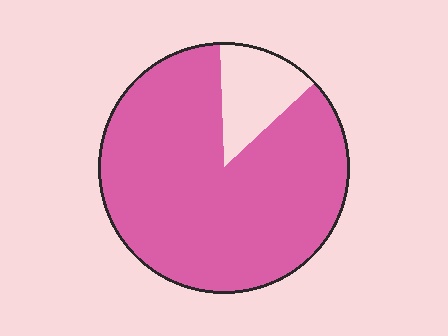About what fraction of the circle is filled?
About seven eighths (7/8).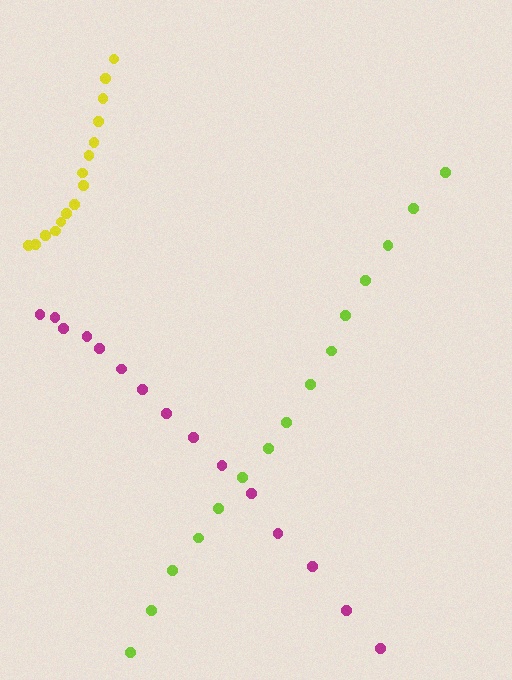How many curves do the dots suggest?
There are 3 distinct paths.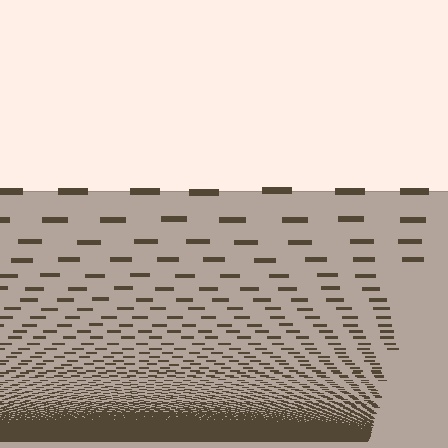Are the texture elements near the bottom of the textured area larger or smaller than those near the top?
Smaller. The gradient is inverted — elements near the bottom are smaller and denser.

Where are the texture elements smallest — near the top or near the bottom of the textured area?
Near the bottom.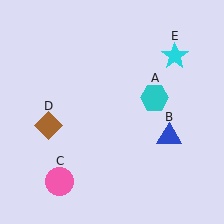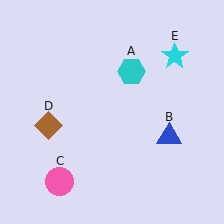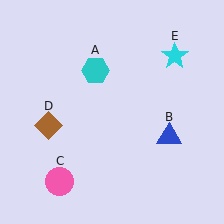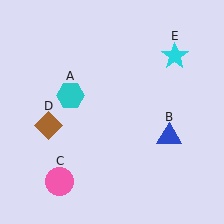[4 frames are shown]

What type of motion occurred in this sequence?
The cyan hexagon (object A) rotated counterclockwise around the center of the scene.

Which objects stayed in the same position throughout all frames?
Blue triangle (object B) and pink circle (object C) and brown diamond (object D) and cyan star (object E) remained stationary.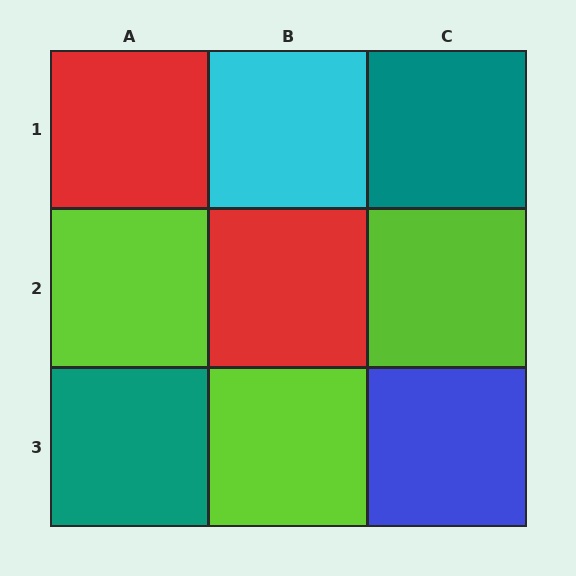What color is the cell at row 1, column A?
Red.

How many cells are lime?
3 cells are lime.